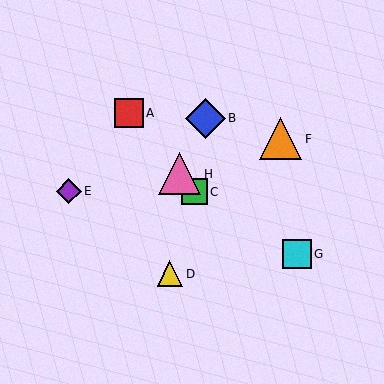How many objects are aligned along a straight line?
3 objects (A, C, H) are aligned along a straight line.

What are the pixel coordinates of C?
Object C is at (195, 192).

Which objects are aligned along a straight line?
Objects A, C, H are aligned along a straight line.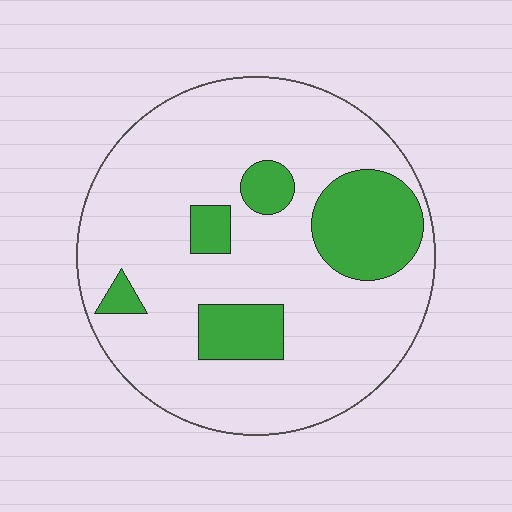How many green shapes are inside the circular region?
5.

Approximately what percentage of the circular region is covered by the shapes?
Approximately 20%.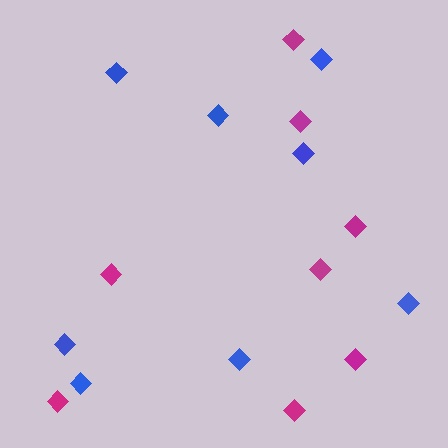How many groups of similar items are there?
There are 2 groups: one group of blue diamonds (8) and one group of magenta diamonds (8).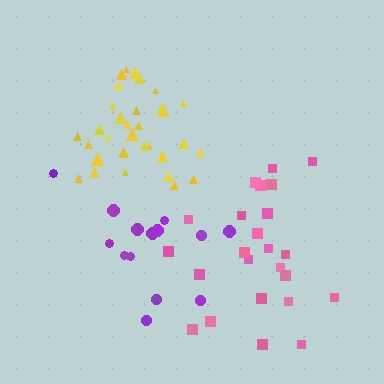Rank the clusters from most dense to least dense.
yellow, purple, pink.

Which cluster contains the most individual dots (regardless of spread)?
Yellow (32).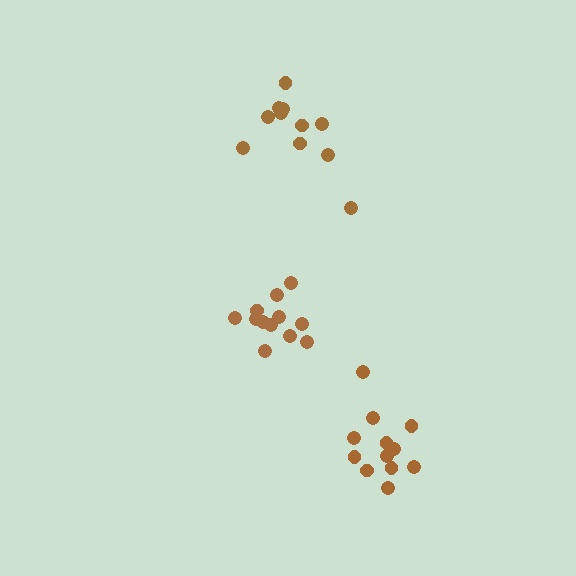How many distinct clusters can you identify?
There are 3 distinct clusters.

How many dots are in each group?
Group 1: 11 dots, Group 2: 12 dots, Group 3: 12 dots (35 total).